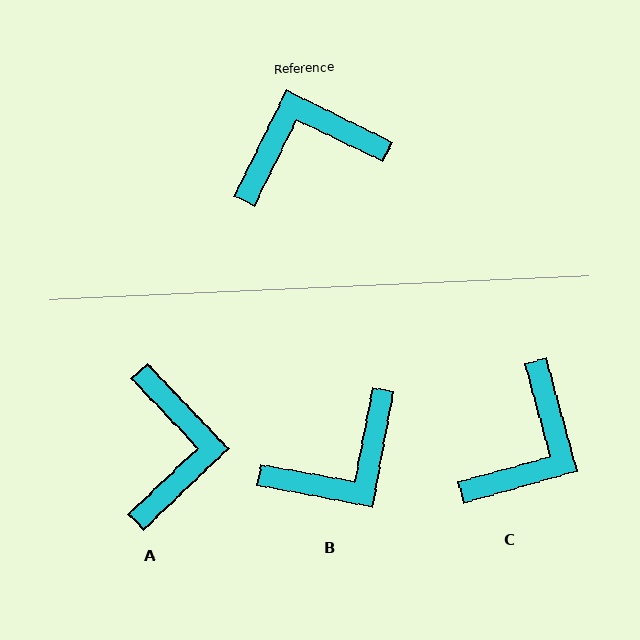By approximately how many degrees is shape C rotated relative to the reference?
Approximately 138 degrees clockwise.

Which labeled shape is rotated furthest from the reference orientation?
B, about 165 degrees away.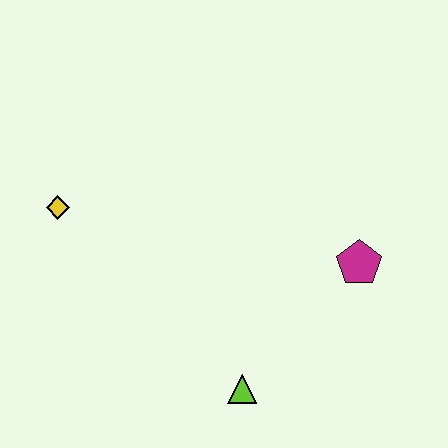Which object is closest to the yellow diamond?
The lime triangle is closest to the yellow diamond.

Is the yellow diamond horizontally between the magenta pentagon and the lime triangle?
No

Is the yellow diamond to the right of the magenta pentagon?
No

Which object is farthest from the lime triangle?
The yellow diamond is farthest from the lime triangle.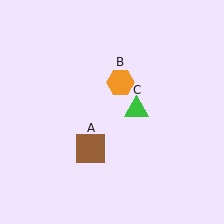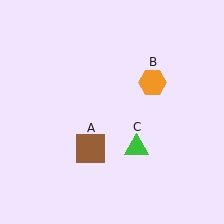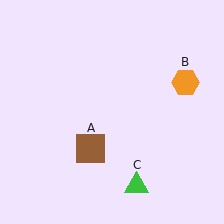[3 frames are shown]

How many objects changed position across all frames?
2 objects changed position: orange hexagon (object B), green triangle (object C).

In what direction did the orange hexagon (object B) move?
The orange hexagon (object B) moved right.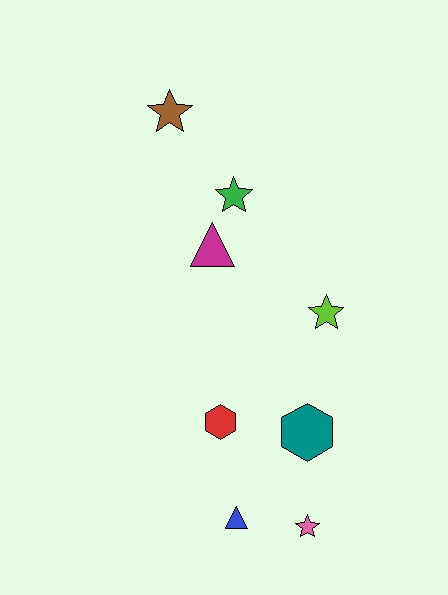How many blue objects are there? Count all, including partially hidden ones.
There is 1 blue object.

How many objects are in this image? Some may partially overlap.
There are 8 objects.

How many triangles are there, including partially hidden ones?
There are 2 triangles.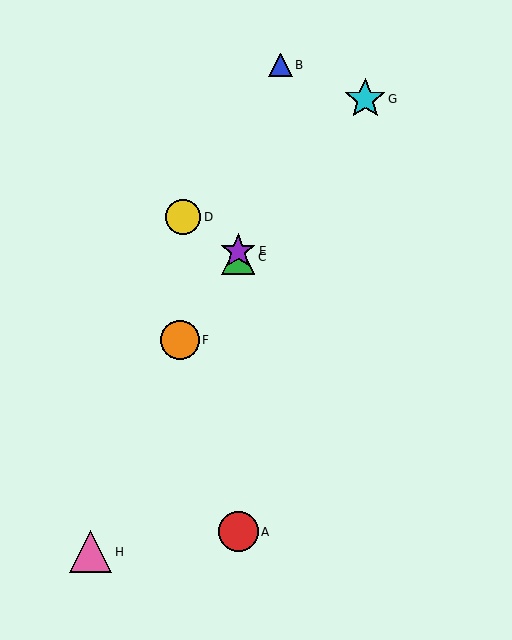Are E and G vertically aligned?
No, E is at x≈238 and G is at x≈365.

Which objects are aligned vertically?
Objects A, C, E are aligned vertically.